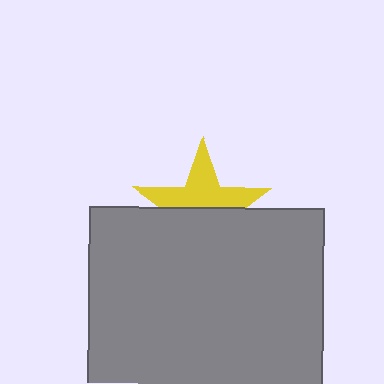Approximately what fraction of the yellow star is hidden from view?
Roughly 50% of the yellow star is hidden behind the gray square.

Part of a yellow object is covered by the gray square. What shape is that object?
It is a star.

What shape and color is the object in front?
The object in front is a gray square.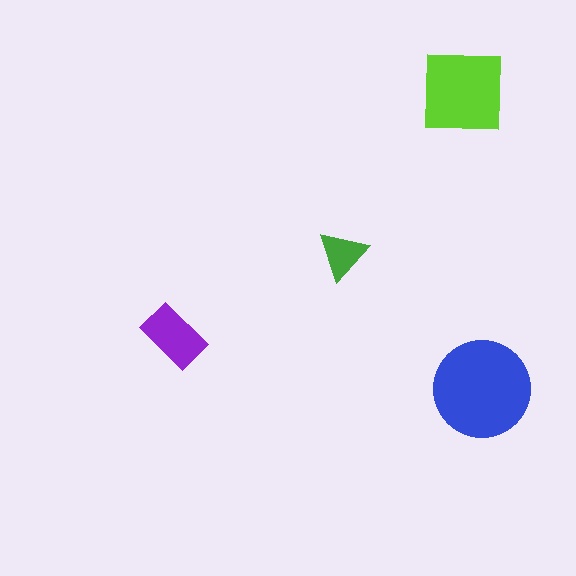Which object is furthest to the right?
The blue circle is rightmost.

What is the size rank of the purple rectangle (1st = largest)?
3rd.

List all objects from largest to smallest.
The blue circle, the lime square, the purple rectangle, the green triangle.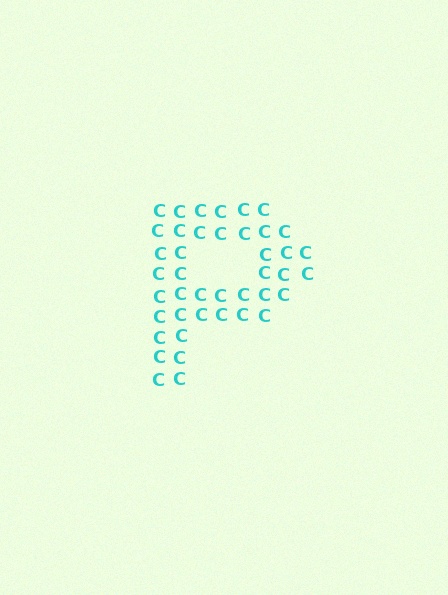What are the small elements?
The small elements are letter C's.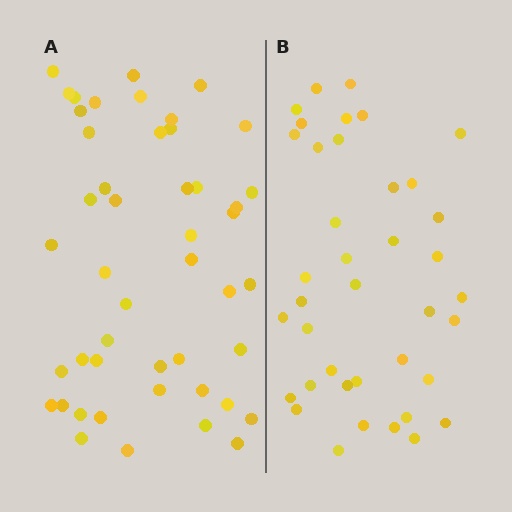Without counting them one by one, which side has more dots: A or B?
Region A (the left region) has more dots.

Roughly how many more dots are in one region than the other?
Region A has roughly 8 or so more dots than region B.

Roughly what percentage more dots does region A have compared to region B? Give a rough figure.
About 20% more.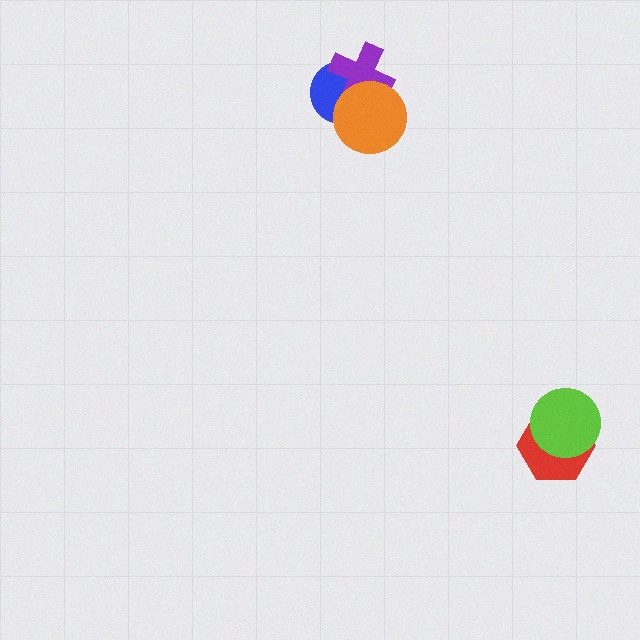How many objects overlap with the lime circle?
1 object overlaps with the lime circle.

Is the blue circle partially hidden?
Yes, it is partially covered by another shape.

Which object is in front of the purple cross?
The orange circle is in front of the purple cross.